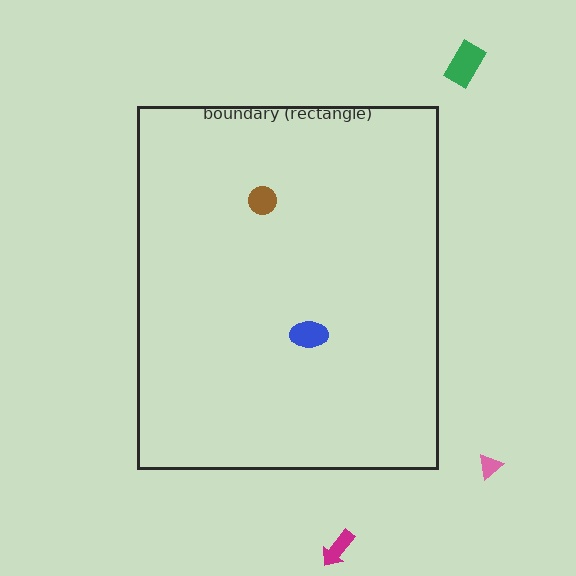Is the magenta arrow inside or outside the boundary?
Outside.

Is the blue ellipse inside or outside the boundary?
Inside.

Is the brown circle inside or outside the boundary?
Inside.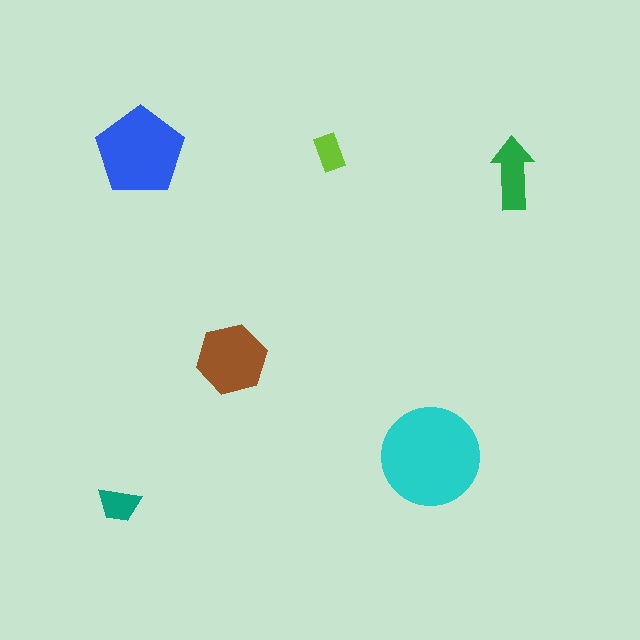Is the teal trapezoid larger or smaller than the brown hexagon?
Smaller.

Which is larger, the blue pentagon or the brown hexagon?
The blue pentagon.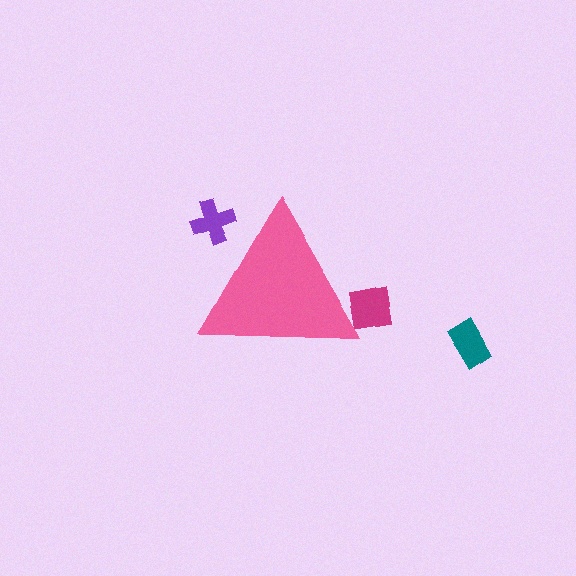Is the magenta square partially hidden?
Yes, the magenta square is partially hidden behind the pink triangle.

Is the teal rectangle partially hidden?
No, the teal rectangle is fully visible.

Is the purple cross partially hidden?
Yes, the purple cross is partially hidden behind the pink triangle.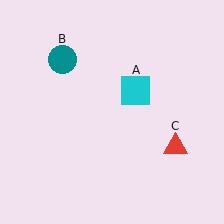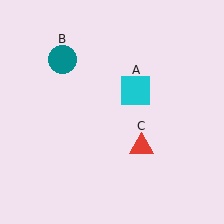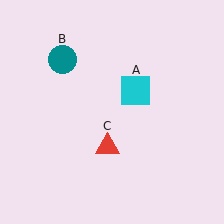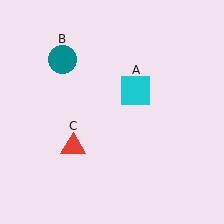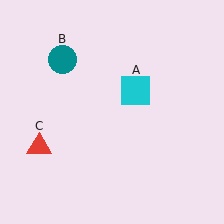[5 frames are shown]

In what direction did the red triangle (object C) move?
The red triangle (object C) moved left.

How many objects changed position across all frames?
1 object changed position: red triangle (object C).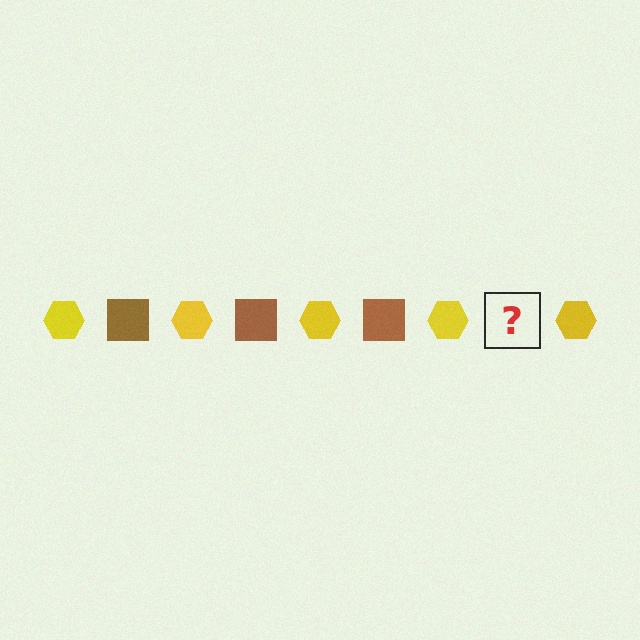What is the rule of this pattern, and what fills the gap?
The rule is that the pattern alternates between yellow hexagon and brown square. The gap should be filled with a brown square.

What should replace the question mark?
The question mark should be replaced with a brown square.